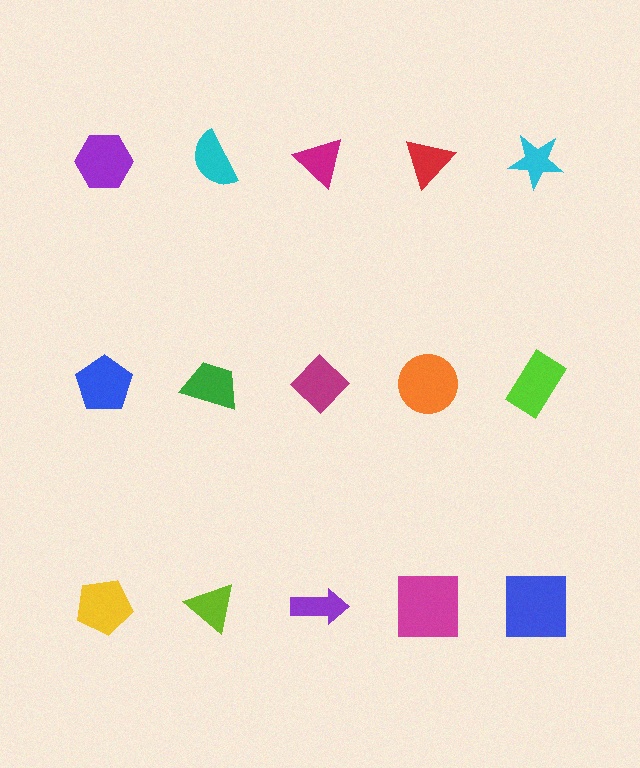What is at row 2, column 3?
A magenta diamond.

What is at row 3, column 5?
A blue square.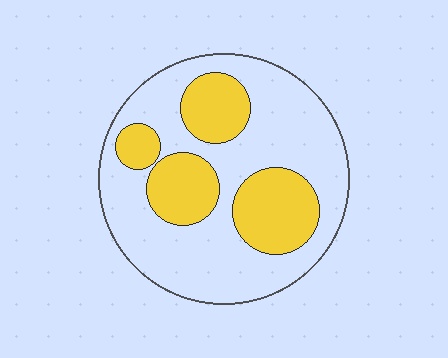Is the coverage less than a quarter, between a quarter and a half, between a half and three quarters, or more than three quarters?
Between a quarter and a half.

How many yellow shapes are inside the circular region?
4.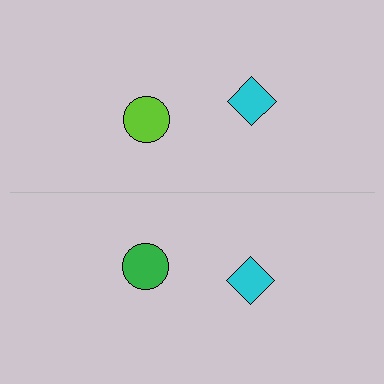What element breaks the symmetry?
The green circle on the bottom side breaks the symmetry — its mirror counterpart is lime.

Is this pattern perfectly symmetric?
No, the pattern is not perfectly symmetric. The green circle on the bottom side breaks the symmetry — its mirror counterpart is lime.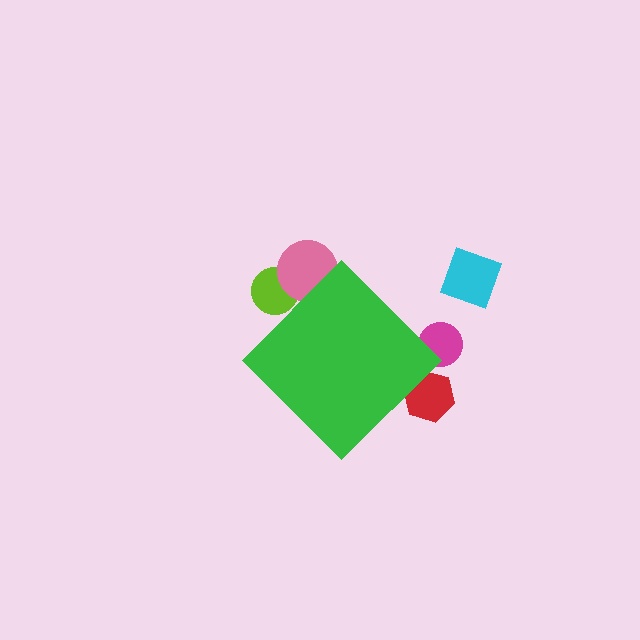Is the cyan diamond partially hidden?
No, the cyan diamond is fully visible.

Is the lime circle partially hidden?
Yes, the lime circle is partially hidden behind the green diamond.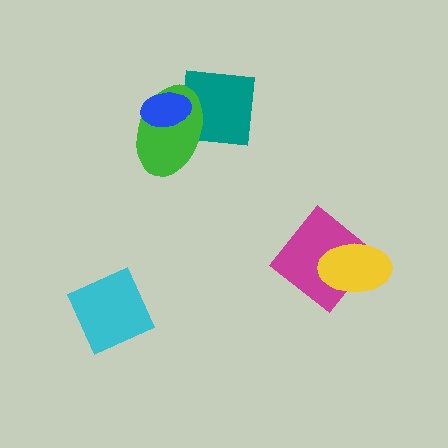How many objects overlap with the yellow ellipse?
1 object overlaps with the yellow ellipse.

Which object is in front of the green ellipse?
The blue ellipse is in front of the green ellipse.